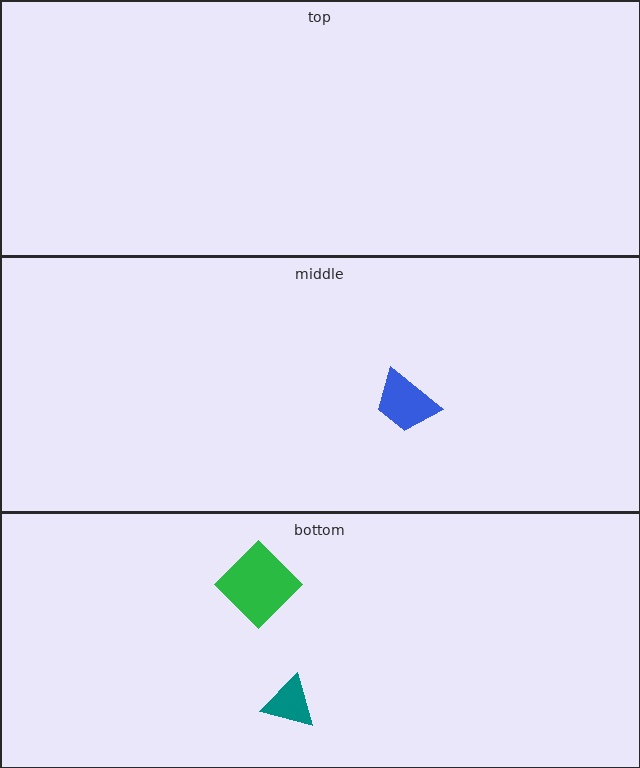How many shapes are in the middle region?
1.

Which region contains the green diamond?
The bottom region.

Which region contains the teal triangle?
The bottom region.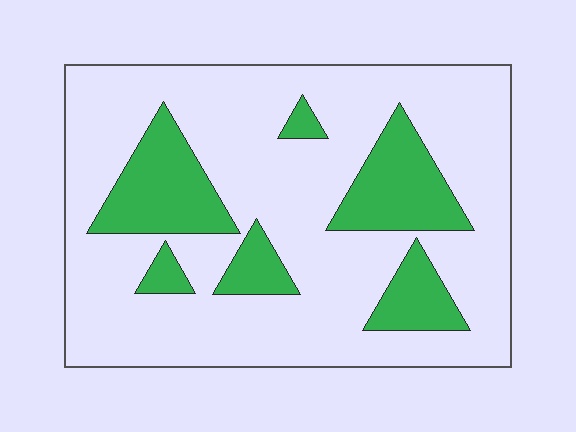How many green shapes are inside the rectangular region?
6.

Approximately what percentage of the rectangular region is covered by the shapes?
Approximately 25%.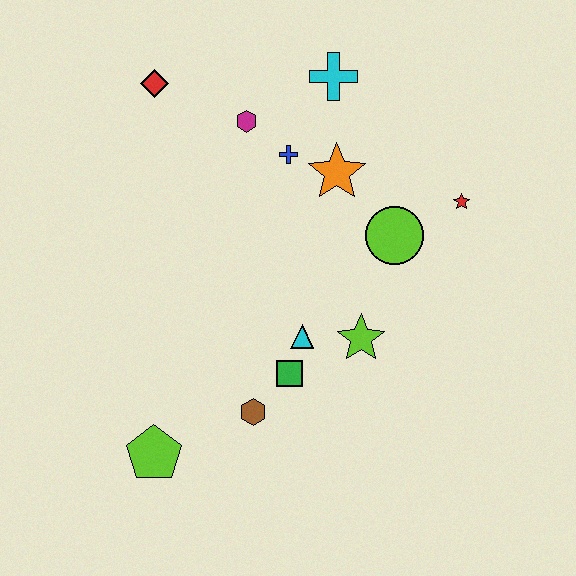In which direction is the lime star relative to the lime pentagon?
The lime star is to the right of the lime pentagon.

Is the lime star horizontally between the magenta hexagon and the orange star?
No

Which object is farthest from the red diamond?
The lime pentagon is farthest from the red diamond.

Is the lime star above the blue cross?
No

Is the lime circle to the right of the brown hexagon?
Yes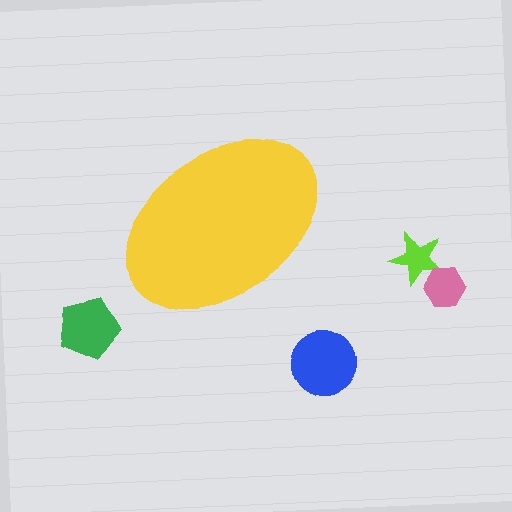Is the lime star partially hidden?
No, the lime star is fully visible.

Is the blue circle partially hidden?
No, the blue circle is fully visible.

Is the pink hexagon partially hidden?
No, the pink hexagon is fully visible.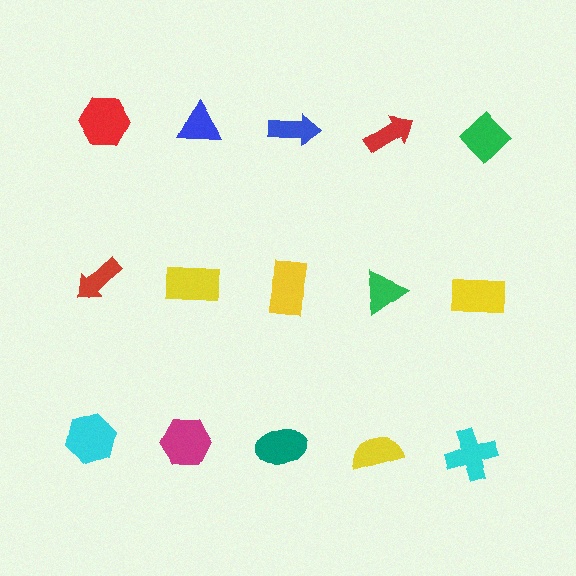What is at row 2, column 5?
A yellow rectangle.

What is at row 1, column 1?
A red hexagon.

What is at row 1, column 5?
A green diamond.